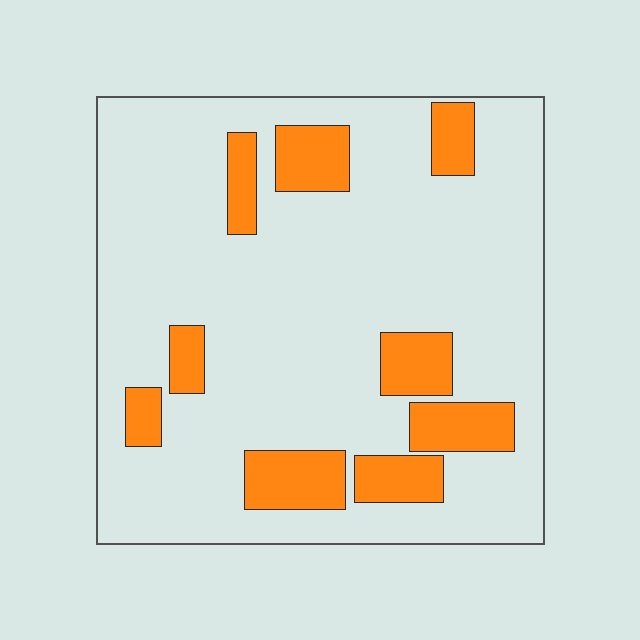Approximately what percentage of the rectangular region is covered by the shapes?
Approximately 20%.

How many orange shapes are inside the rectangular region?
9.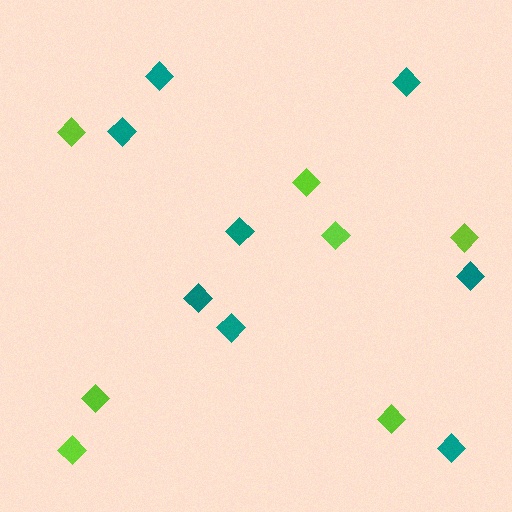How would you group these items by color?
There are 2 groups: one group of lime diamonds (7) and one group of teal diamonds (8).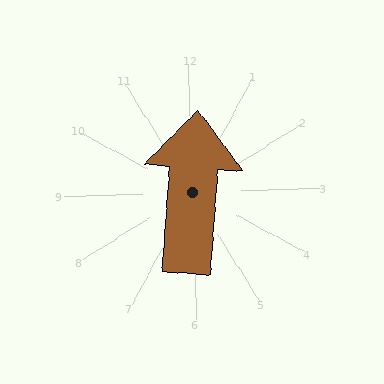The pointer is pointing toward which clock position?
Roughly 12 o'clock.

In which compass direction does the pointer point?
North.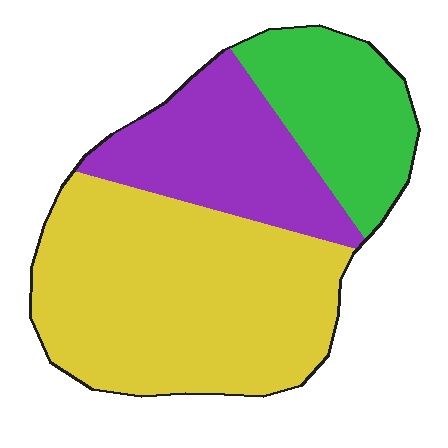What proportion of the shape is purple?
Purple covers around 25% of the shape.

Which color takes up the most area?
Yellow, at roughly 55%.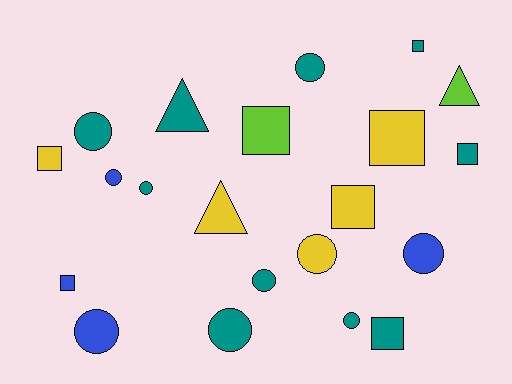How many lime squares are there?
There is 1 lime square.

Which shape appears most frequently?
Circle, with 10 objects.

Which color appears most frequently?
Teal, with 10 objects.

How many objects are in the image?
There are 21 objects.